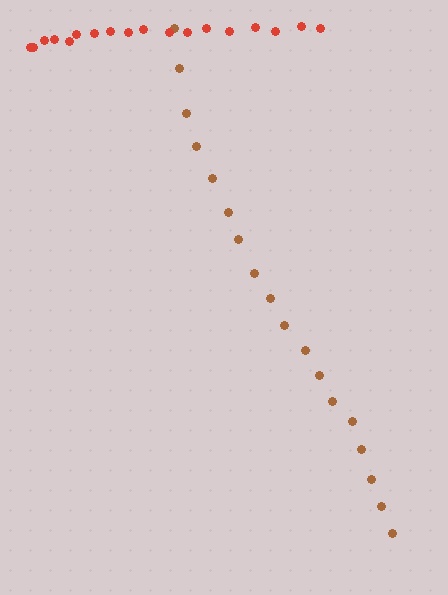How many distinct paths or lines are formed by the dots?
There are 2 distinct paths.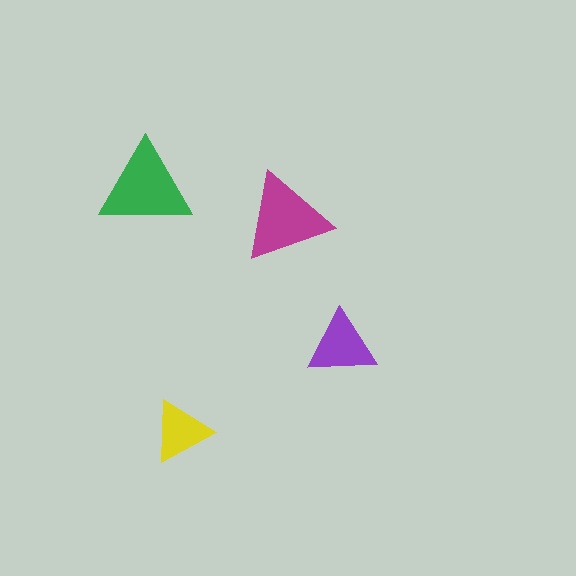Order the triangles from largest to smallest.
the green one, the magenta one, the purple one, the yellow one.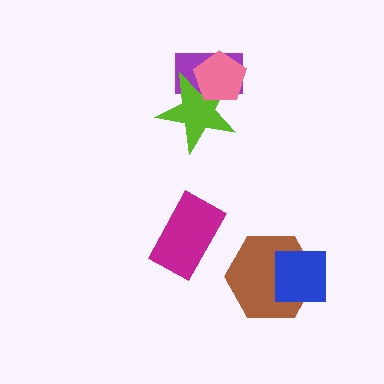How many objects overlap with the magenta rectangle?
0 objects overlap with the magenta rectangle.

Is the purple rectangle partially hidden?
Yes, it is partially covered by another shape.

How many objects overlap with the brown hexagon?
1 object overlaps with the brown hexagon.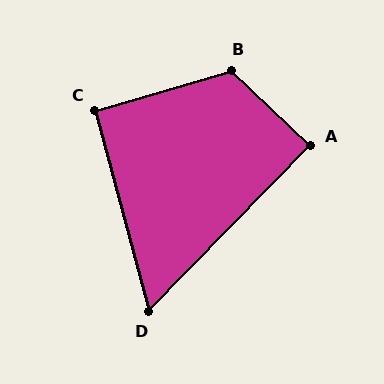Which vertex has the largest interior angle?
B, at approximately 121 degrees.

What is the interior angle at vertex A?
Approximately 89 degrees (approximately right).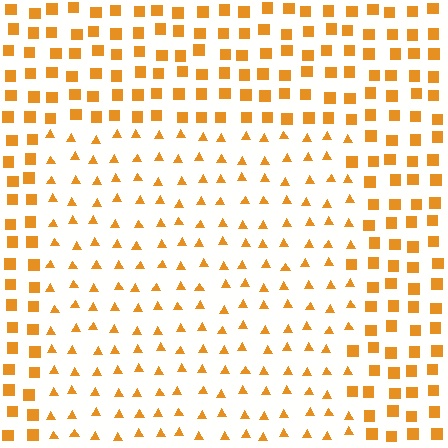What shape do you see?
I see a rectangle.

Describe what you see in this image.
The image is filled with small orange elements arranged in a uniform grid. A rectangle-shaped region contains triangles, while the surrounding area contains squares. The boundary is defined purely by the change in element shape.